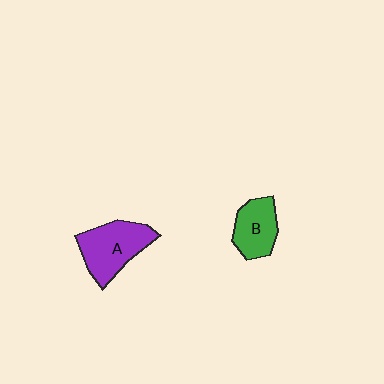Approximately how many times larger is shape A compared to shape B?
Approximately 1.4 times.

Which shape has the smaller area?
Shape B (green).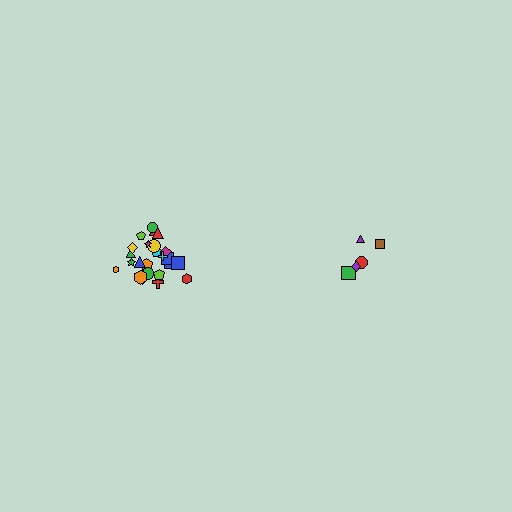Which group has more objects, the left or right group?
The left group.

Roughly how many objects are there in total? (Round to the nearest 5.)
Roughly 30 objects in total.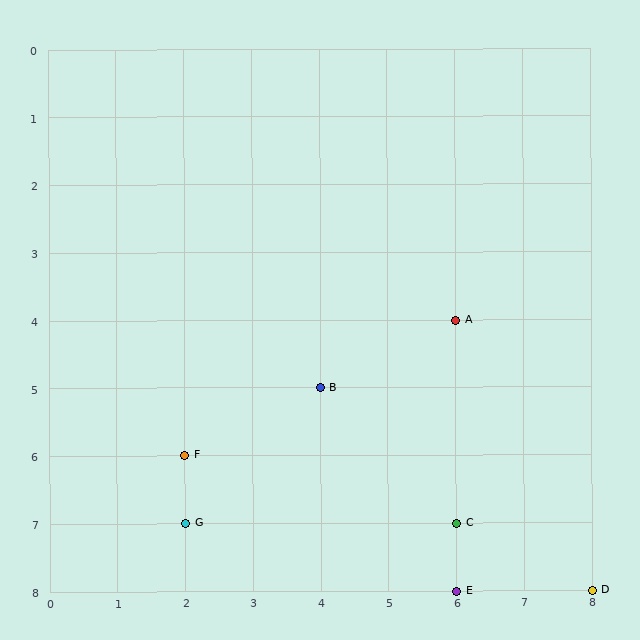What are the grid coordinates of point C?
Point C is at grid coordinates (6, 7).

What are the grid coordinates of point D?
Point D is at grid coordinates (8, 8).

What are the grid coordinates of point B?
Point B is at grid coordinates (4, 5).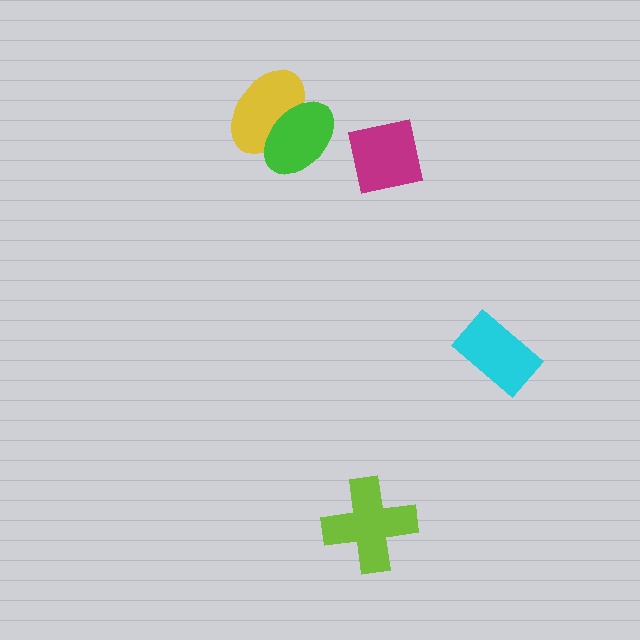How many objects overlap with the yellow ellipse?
1 object overlaps with the yellow ellipse.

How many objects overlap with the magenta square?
0 objects overlap with the magenta square.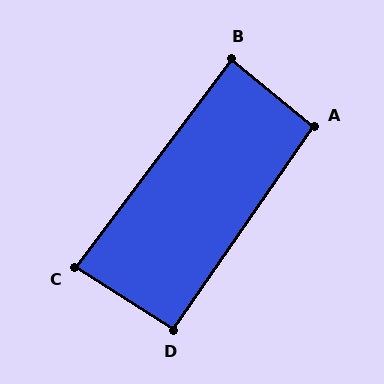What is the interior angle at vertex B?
Approximately 88 degrees (approximately right).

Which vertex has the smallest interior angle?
C, at approximately 86 degrees.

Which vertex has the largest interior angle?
A, at approximately 94 degrees.